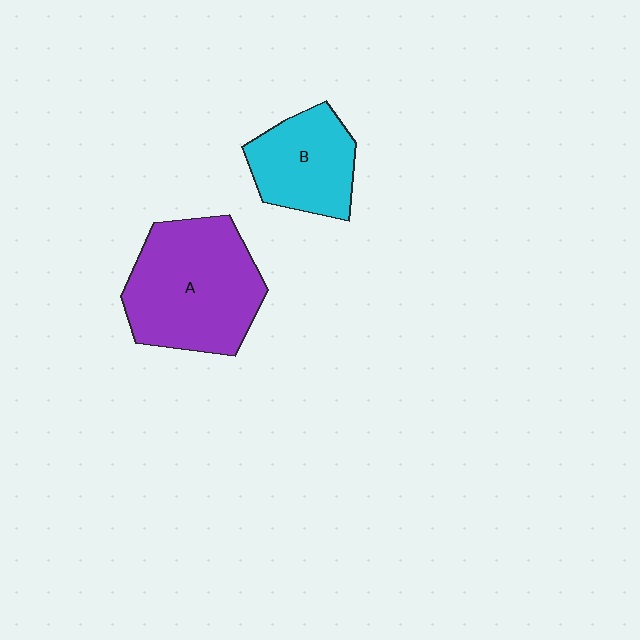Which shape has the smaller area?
Shape B (cyan).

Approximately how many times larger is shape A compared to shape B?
Approximately 1.6 times.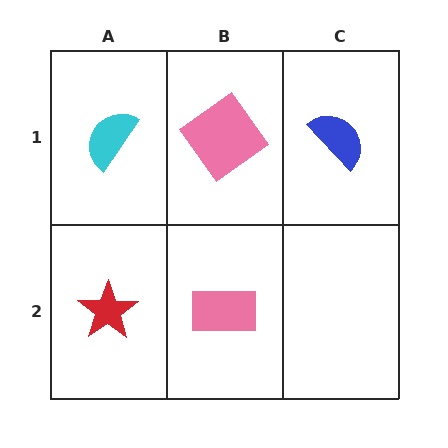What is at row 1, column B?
A pink diamond.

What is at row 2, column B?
A pink rectangle.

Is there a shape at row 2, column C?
No, that cell is empty.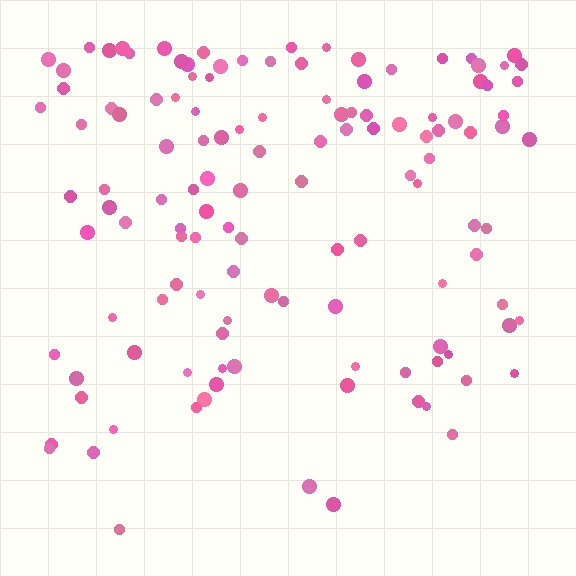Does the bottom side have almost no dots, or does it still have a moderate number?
Still a moderate number, just noticeably fewer than the top.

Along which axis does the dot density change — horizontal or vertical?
Vertical.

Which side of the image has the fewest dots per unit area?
The bottom.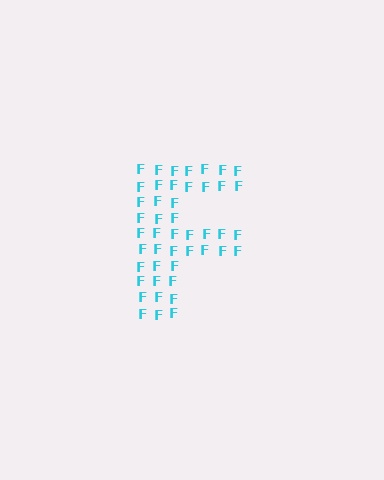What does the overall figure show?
The overall figure shows the letter F.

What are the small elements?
The small elements are letter F's.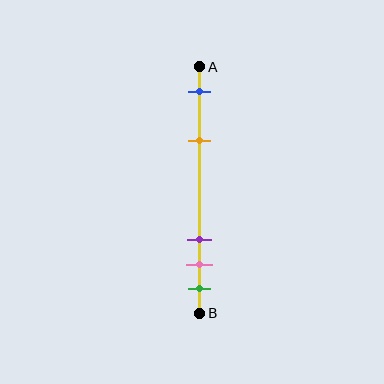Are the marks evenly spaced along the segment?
No, the marks are not evenly spaced.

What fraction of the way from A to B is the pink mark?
The pink mark is approximately 80% (0.8) of the way from A to B.